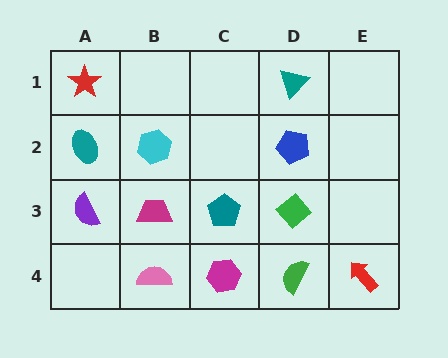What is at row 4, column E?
A red arrow.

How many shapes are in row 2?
3 shapes.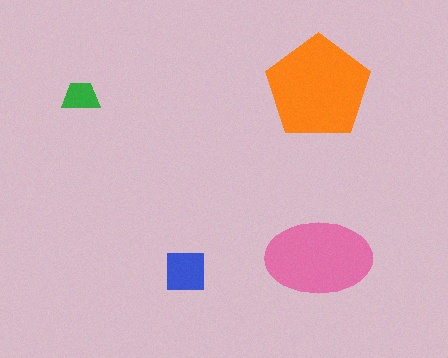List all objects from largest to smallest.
The orange pentagon, the pink ellipse, the blue square, the green trapezoid.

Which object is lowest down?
The blue square is bottommost.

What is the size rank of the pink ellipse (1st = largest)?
2nd.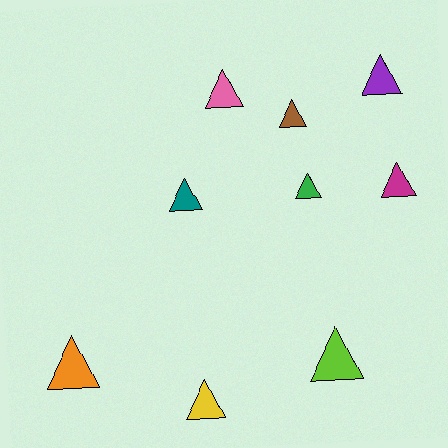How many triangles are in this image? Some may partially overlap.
There are 9 triangles.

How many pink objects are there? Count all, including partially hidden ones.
There is 1 pink object.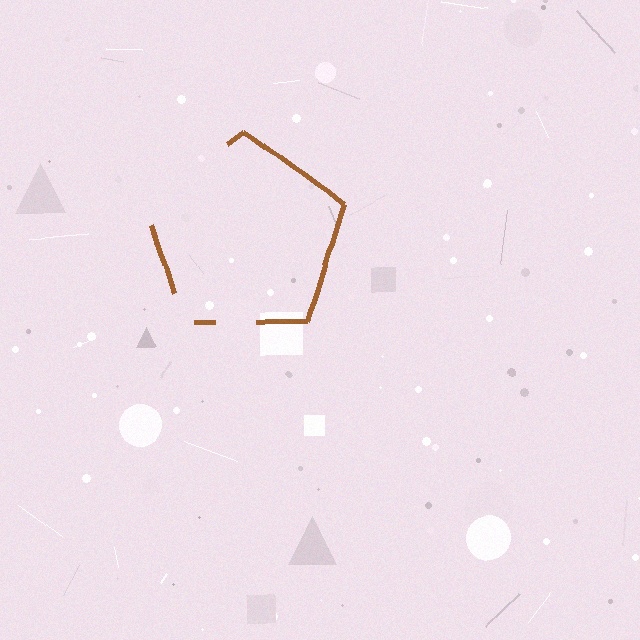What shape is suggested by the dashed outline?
The dashed outline suggests a pentagon.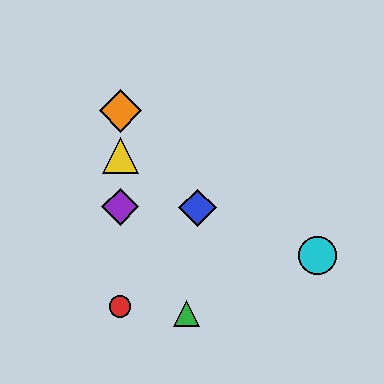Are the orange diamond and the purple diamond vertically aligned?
Yes, both are at x≈120.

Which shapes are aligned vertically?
The red circle, the yellow triangle, the purple diamond, the orange diamond are aligned vertically.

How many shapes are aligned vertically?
4 shapes (the red circle, the yellow triangle, the purple diamond, the orange diamond) are aligned vertically.